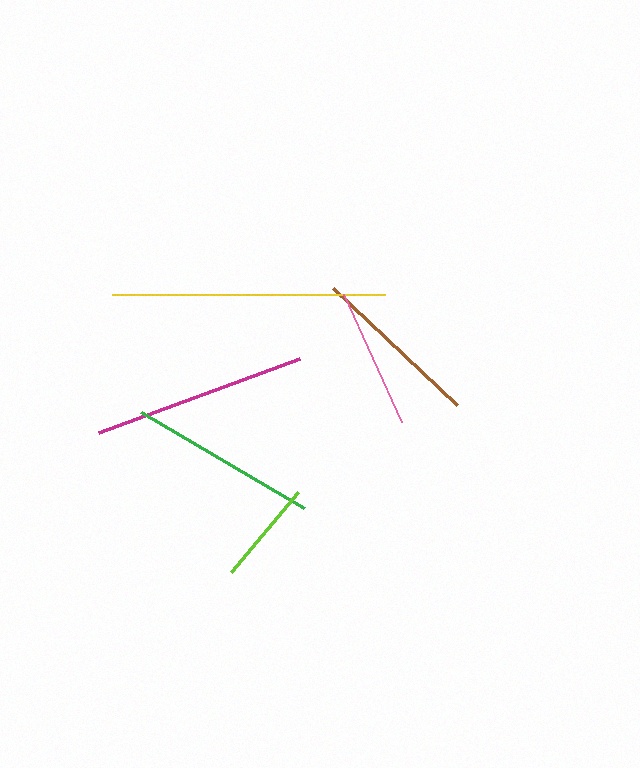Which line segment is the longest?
The yellow line is the longest at approximately 273 pixels.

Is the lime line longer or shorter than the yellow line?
The yellow line is longer than the lime line.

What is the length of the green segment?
The green segment is approximately 189 pixels long.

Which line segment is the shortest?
The lime line is the shortest at approximately 104 pixels.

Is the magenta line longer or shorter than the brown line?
The magenta line is longer than the brown line.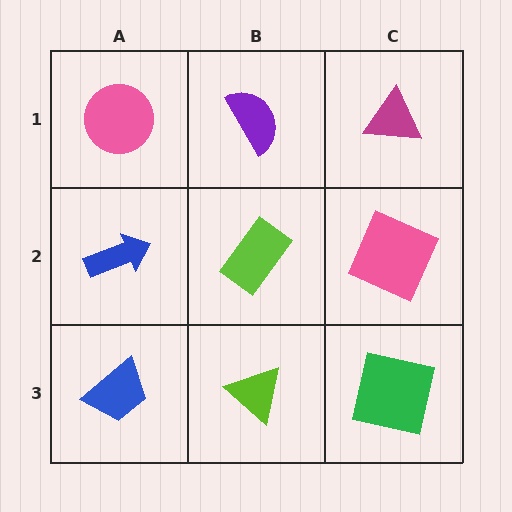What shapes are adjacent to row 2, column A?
A pink circle (row 1, column A), a blue trapezoid (row 3, column A), a lime rectangle (row 2, column B).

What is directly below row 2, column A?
A blue trapezoid.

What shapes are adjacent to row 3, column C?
A pink square (row 2, column C), a lime triangle (row 3, column B).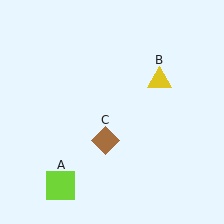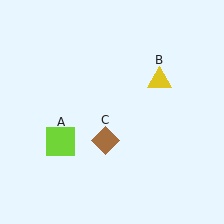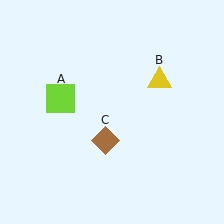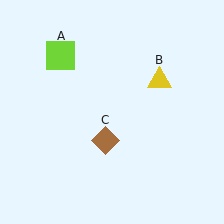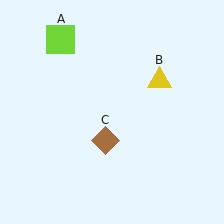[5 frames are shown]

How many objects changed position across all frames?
1 object changed position: lime square (object A).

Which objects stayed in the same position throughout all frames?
Yellow triangle (object B) and brown diamond (object C) remained stationary.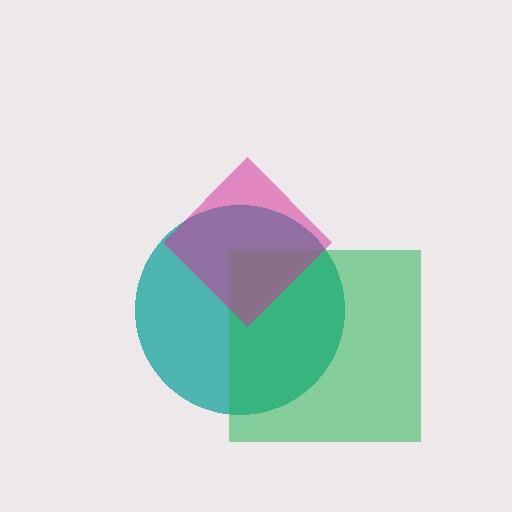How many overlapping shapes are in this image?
There are 3 overlapping shapes in the image.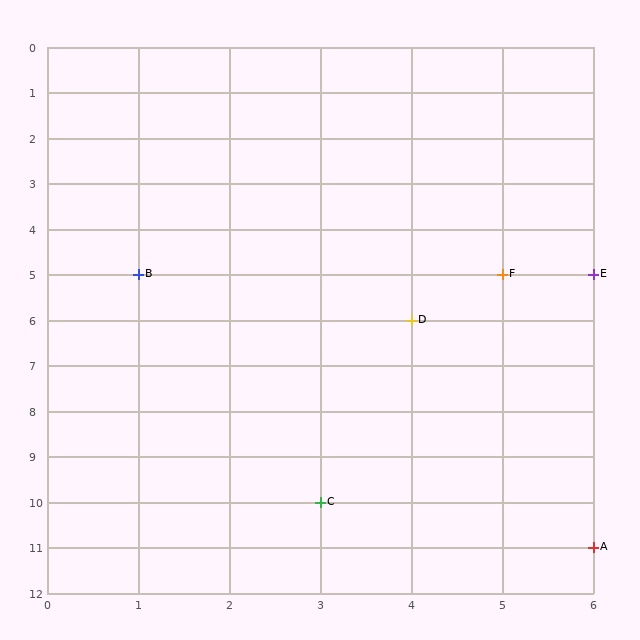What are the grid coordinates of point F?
Point F is at grid coordinates (5, 5).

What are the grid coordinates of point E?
Point E is at grid coordinates (6, 5).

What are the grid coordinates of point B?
Point B is at grid coordinates (1, 5).